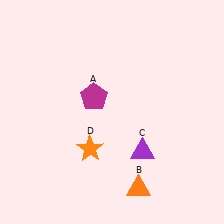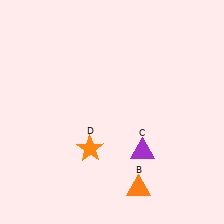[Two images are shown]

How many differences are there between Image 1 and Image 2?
There is 1 difference between the two images.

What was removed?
The magenta pentagon (A) was removed in Image 2.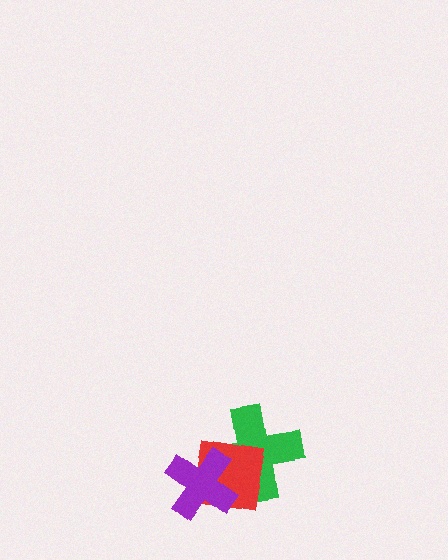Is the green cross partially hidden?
Yes, it is partially covered by another shape.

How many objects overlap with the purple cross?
2 objects overlap with the purple cross.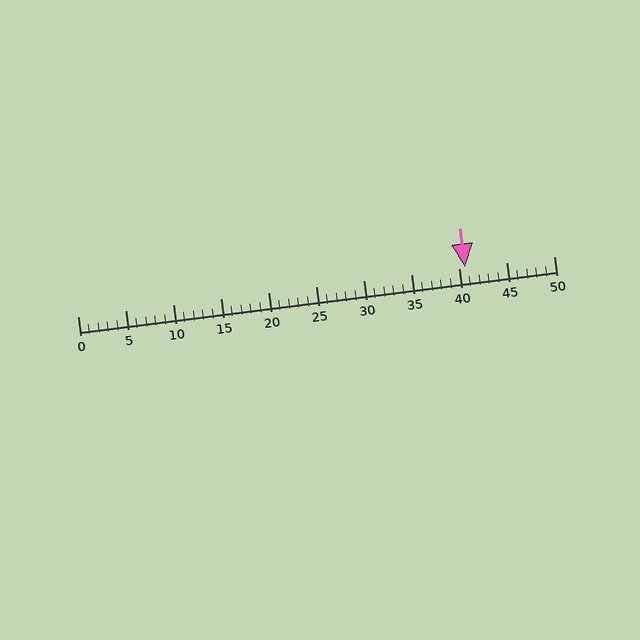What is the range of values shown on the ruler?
The ruler shows values from 0 to 50.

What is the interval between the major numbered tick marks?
The major tick marks are spaced 5 units apart.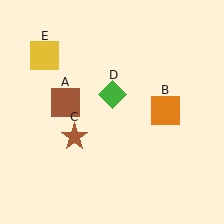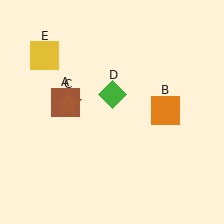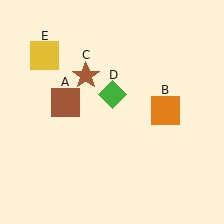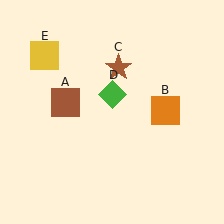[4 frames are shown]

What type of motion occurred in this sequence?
The brown star (object C) rotated clockwise around the center of the scene.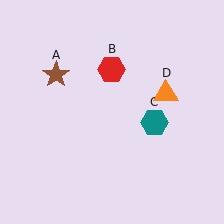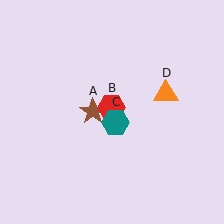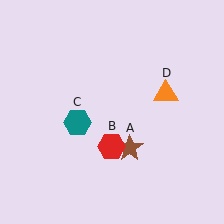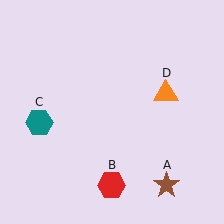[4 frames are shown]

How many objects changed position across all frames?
3 objects changed position: brown star (object A), red hexagon (object B), teal hexagon (object C).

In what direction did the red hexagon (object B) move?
The red hexagon (object B) moved down.